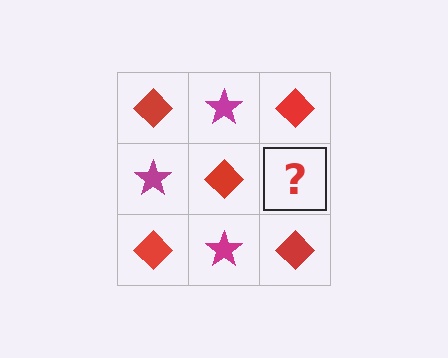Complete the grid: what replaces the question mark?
The question mark should be replaced with a magenta star.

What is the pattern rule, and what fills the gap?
The rule is that it alternates red diamond and magenta star in a checkerboard pattern. The gap should be filled with a magenta star.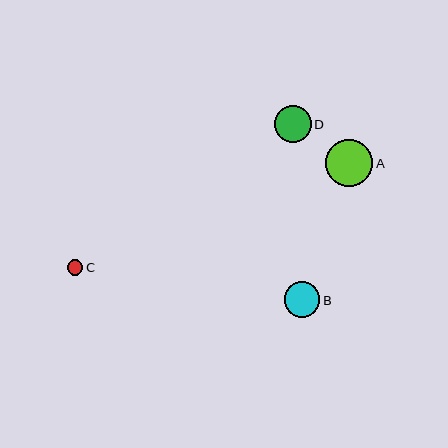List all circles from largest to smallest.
From largest to smallest: A, D, B, C.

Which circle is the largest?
Circle A is the largest with a size of approximately 48 pixels.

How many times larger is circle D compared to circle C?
Circle D is approximately 2.4 times the size of circle C.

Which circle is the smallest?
Circle C is the smallest with a size of approximately 15 pixels.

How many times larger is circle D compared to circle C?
Circle D is approximately 2.4 times the size of circle C.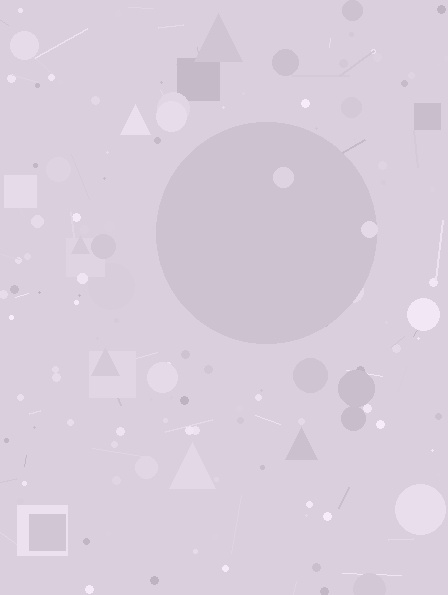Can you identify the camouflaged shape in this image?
The camouflaged shape is a circle.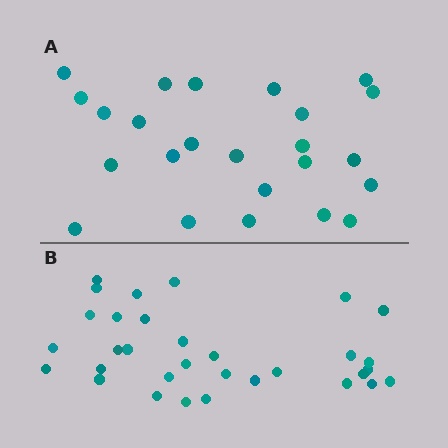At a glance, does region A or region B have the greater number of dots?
Region B (the bottom region) has more dots.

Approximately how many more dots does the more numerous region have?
Region B has roughly 8 or so more dots than region A.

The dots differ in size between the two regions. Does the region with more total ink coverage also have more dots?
No. Region A has more total ink coverage because its dots are larger, but region B actually contains more individual dots. Total area can be misleading — the number of items is what matters here.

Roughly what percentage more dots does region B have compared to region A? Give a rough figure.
About 35% more.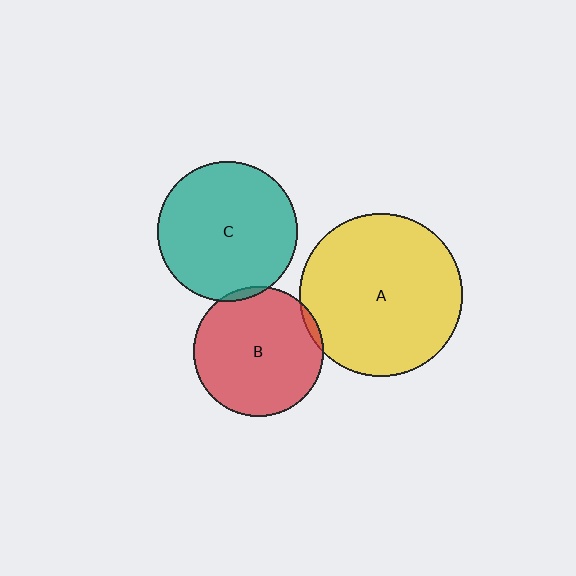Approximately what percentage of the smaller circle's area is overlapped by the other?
Approximately 5%.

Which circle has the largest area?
Circle A (yellow).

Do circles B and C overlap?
Yes.